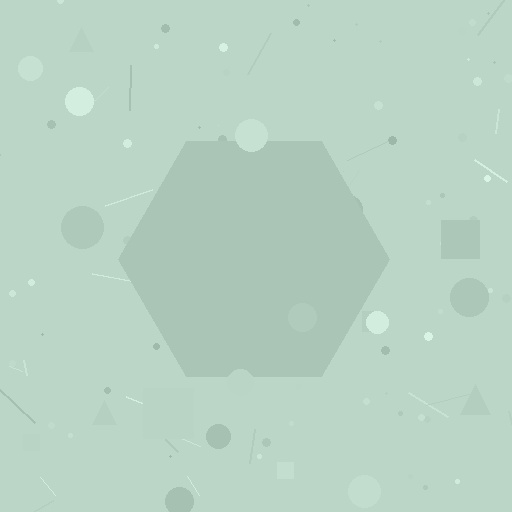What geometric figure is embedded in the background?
A hexagon is embedded in the background.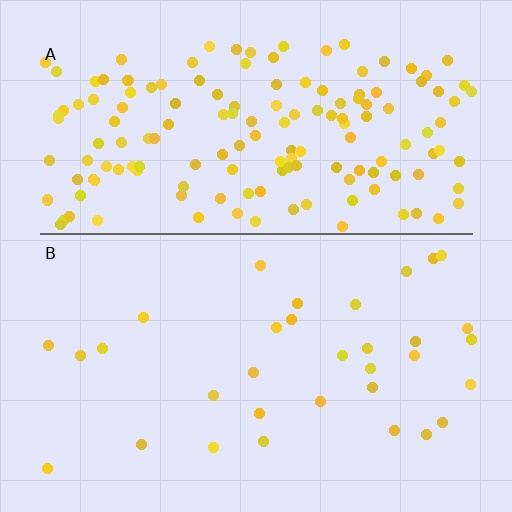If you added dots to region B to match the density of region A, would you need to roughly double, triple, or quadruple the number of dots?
Approximately quadruple.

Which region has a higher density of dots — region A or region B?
A (the top).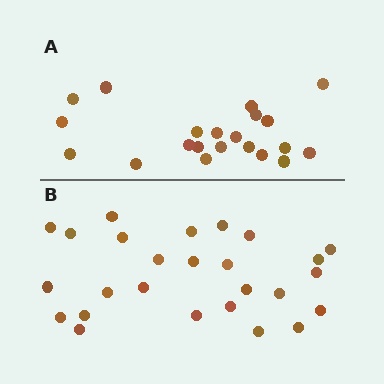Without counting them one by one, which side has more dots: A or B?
Region B (the bottom region) has more dots.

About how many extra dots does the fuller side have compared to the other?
Region B has about 5 more dots than region A.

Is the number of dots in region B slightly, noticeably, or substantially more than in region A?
Region B has only slightly more — the two regions are fairly close. The ratio is roughly 1.2 to 1.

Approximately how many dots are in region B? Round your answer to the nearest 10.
About 30 dots. (The exact count is 26, which rounds to 30.)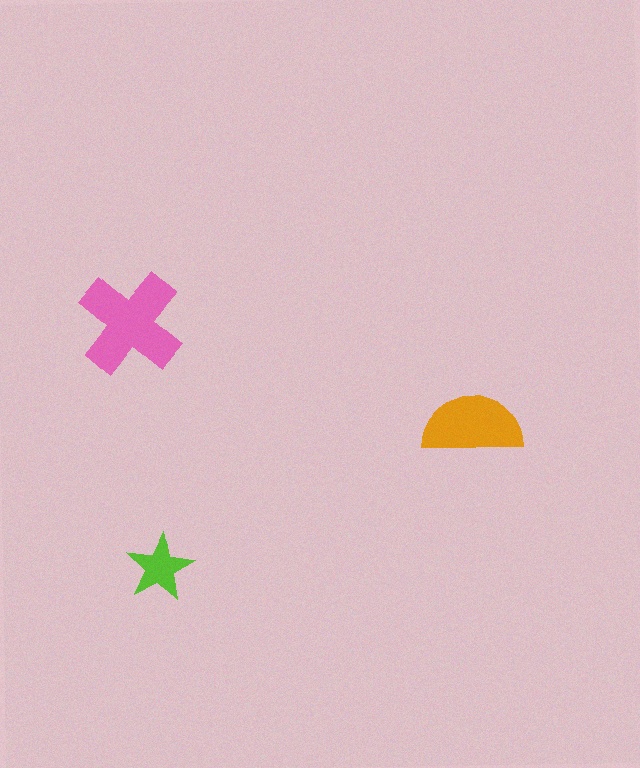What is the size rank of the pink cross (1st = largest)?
1st.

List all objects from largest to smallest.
The pink cross, the orange semicircle, the lime star.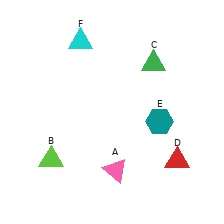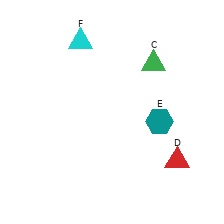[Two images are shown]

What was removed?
The lime triangle (B), the pink triangle (A) were removed in Image 2.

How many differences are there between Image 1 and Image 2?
There are 2 differences between the two images.